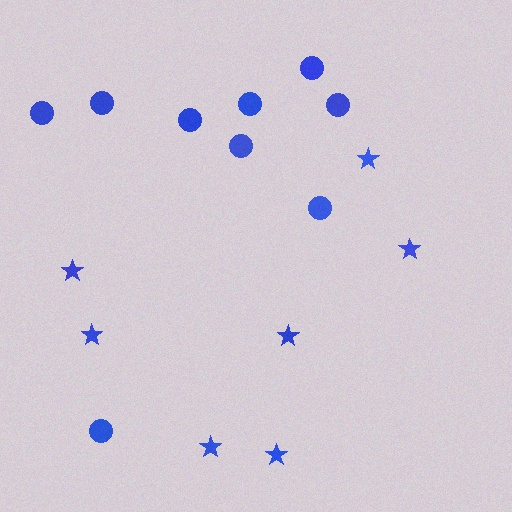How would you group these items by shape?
There are 2 groups: one group of stars (7) and one group of circles (9).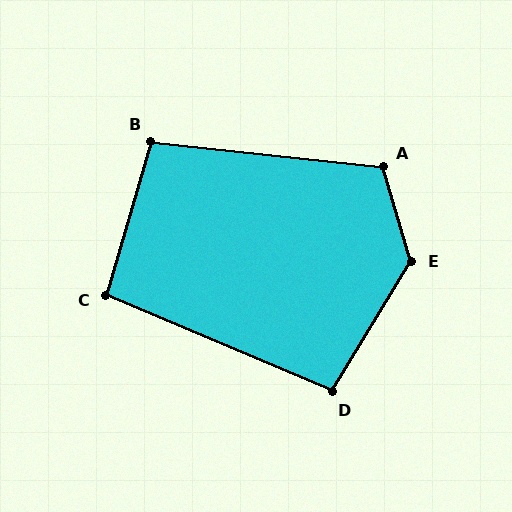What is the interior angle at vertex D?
Approximately 98 degrees (obtuse).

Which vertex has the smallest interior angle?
C, at approximately 97 degrees.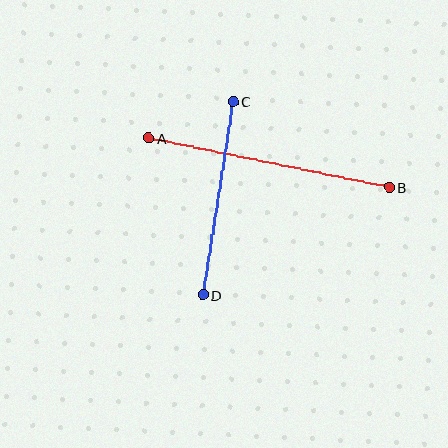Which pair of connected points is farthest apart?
Points A and B are farthest apart.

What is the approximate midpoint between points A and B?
The midpoint is at approximately (269, 163) pixels.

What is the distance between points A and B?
The distance is approximately 246 pixels.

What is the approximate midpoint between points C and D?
The midpoint is at approximately (218, 198) pixels.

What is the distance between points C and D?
The distance is approximately 196 pixels.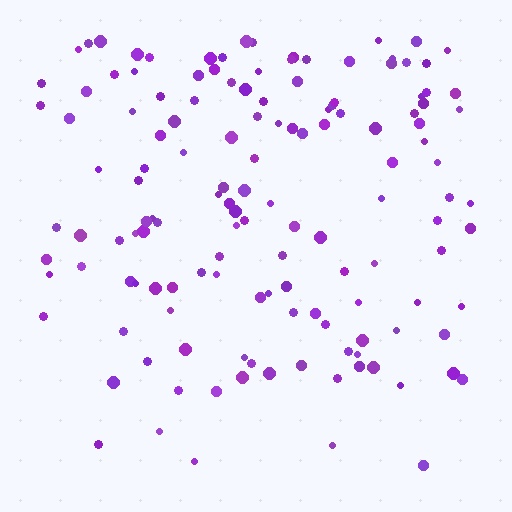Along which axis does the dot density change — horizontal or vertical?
Vertical.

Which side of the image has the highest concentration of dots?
The top.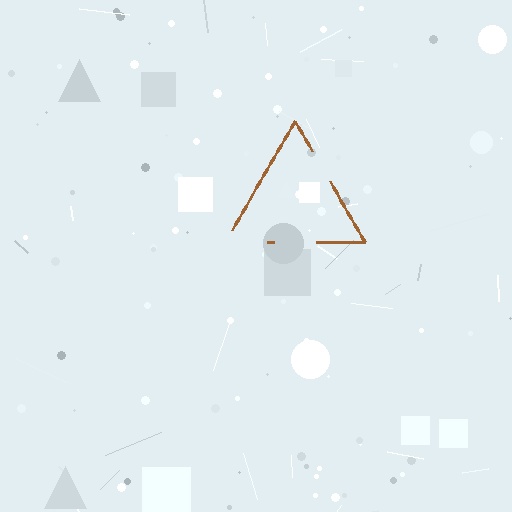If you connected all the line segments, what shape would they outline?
They would outline a triangle.